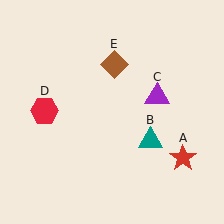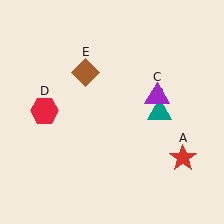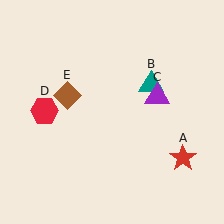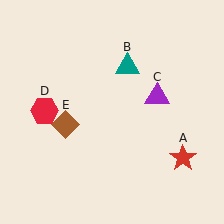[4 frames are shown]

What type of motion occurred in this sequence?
The teal triangle (object B), brown diamond (object E) rotated counterclockwise around the center of the scene.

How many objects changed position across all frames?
2 objects changed position: teal triangle (object B), brown diamond (object E).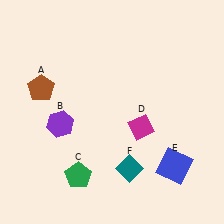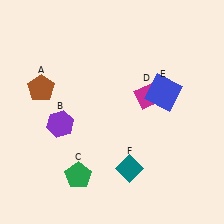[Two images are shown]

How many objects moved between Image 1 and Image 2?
2 objects moved between the two images.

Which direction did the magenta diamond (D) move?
The magenta diamond (D) moved up.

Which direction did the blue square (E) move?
The blue square (E) moved up.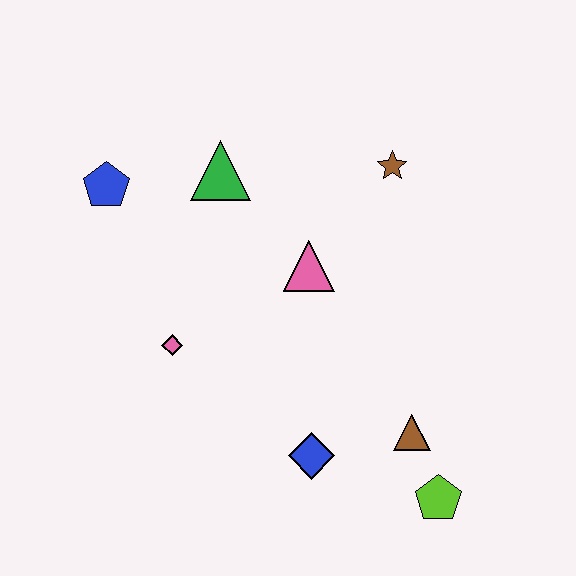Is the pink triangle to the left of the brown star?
Yes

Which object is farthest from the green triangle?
The lime pentagon is farthest from the green triangle.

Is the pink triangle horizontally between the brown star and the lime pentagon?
No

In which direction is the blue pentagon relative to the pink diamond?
The blue pentagon is above the pink diamond.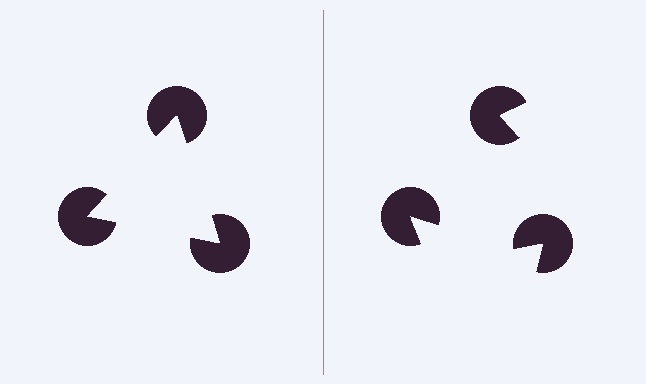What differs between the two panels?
The pac-man discs are positioned identically on both sides; only the wedge orientations differ. On the left they align to a triangle; on the right they are misaligned.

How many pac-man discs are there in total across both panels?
6 — 3 on each side.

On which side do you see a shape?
An illusory triangle appears on the left side. On the right side the wedge cuts are rotated, so no coherent shape forms.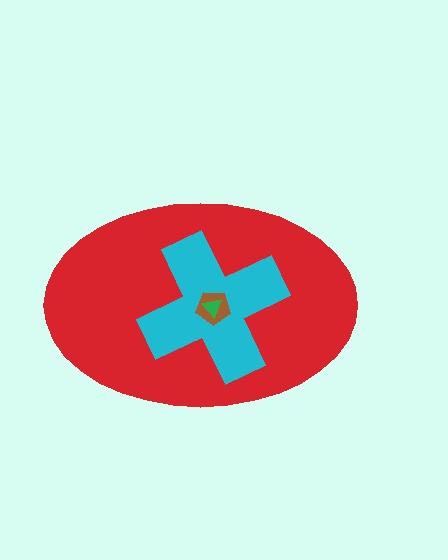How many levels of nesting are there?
4.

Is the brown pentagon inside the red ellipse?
Yes.